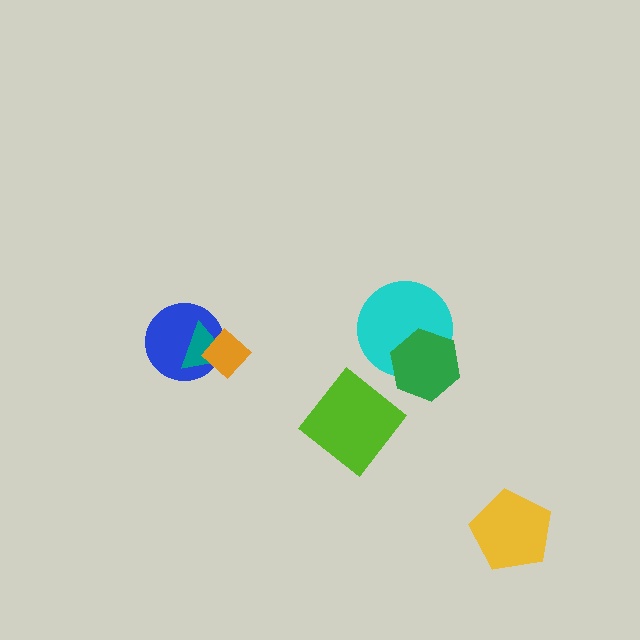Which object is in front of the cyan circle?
The green hexagon is in front of the cyan circle.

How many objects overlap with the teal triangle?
2 objects overlap with the teal triangle.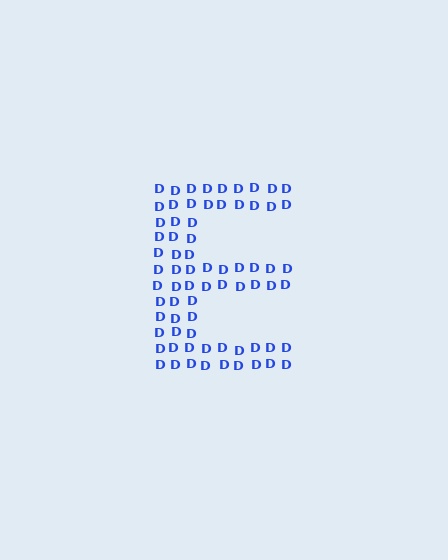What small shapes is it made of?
It is made of small letter D's.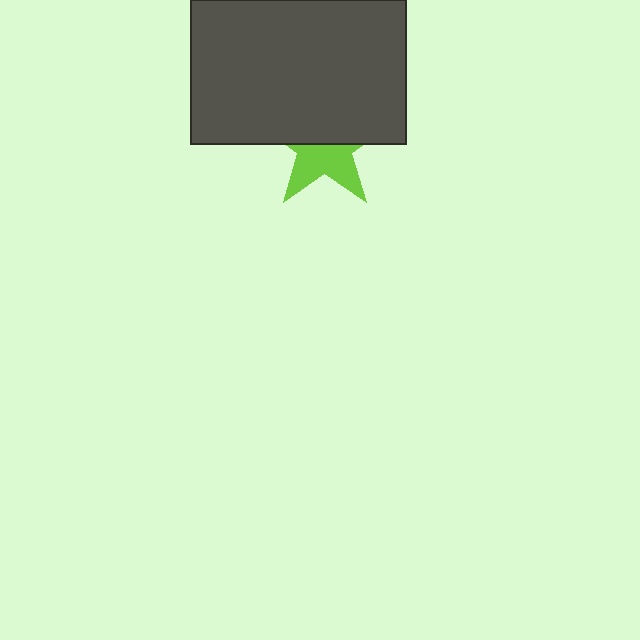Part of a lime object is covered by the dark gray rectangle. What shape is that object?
It is a star.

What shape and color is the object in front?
The object in front is a dark gray rectangle.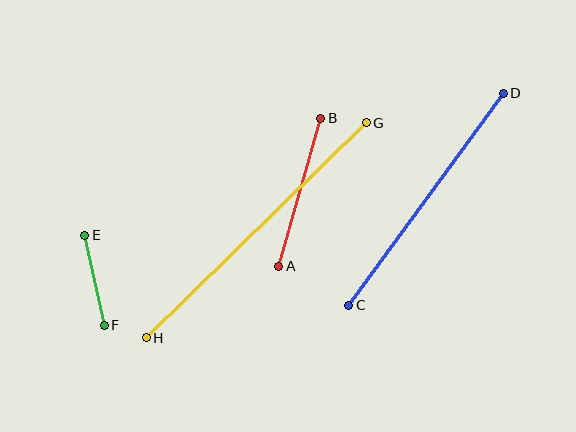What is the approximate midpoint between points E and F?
The midpoint is at approximately (94, 281) pixels.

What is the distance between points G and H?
The distance is approximately 308 pixels.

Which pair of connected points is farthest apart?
Points G and H are farthest apart.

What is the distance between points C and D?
The distance is approximately 262 pixels.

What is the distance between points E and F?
The distance is approximately 92 pixels.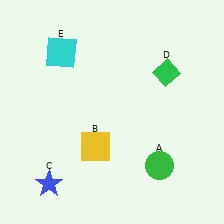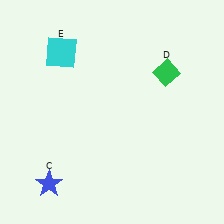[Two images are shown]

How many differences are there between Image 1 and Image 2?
There are 2 differences between the two images.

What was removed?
The green circle (A), the yellow square (B) were removed in Image 2.